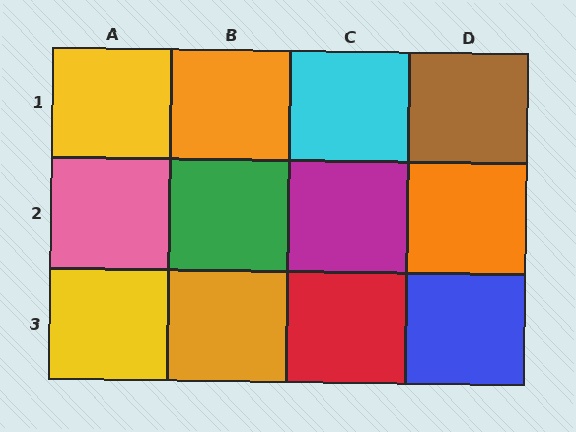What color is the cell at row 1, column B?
Orange.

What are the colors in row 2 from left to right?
Pink, green, magenta, orange.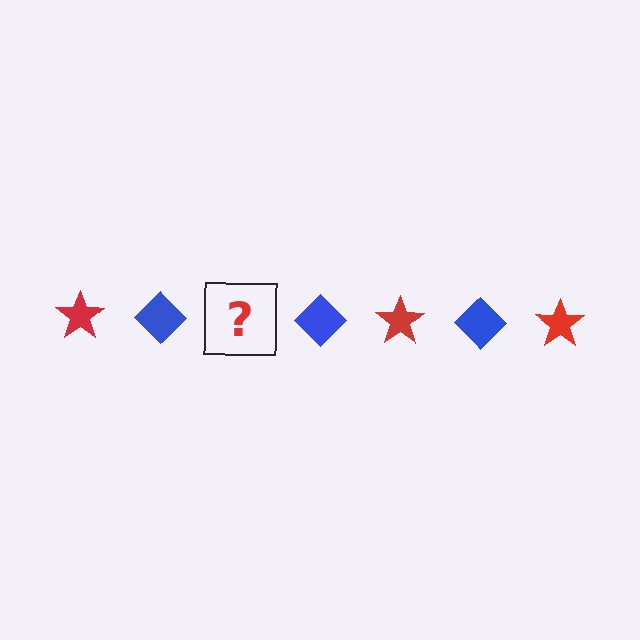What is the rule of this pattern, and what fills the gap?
The rule is that the pattern alternates between red star and blue diamond. The gap should be filled with a red star.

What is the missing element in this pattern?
The missing element is a red star.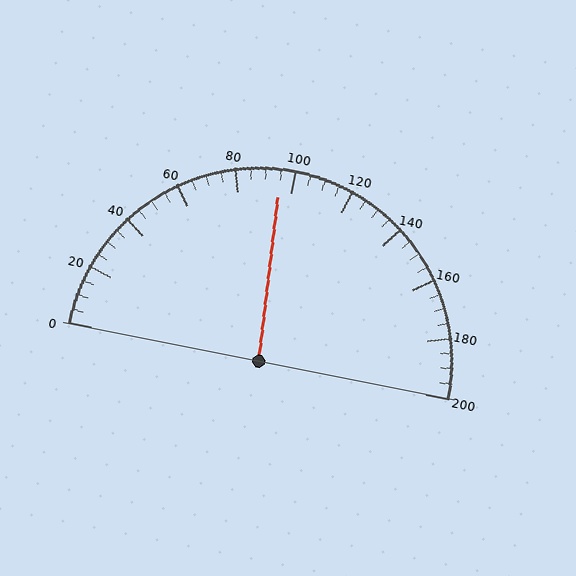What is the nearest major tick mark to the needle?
The nearest major tick mark is 100.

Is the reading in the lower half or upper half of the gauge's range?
The reading is in the lower half of the range (0 to 200).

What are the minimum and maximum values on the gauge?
The gauge ranges from 0 to 200.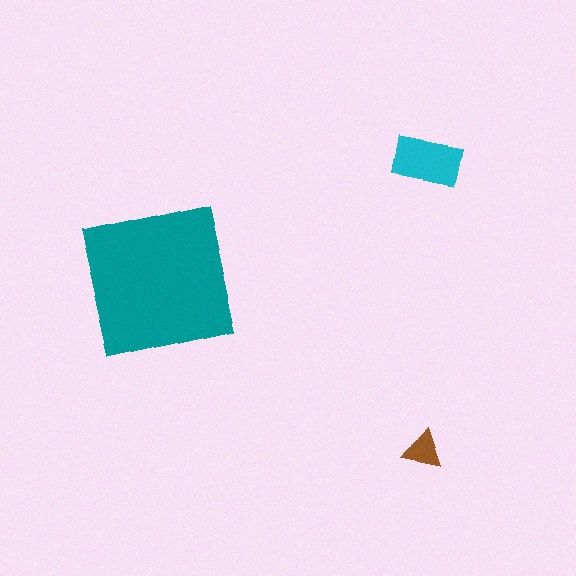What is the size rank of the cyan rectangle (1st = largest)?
2nd.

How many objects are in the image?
There are 3 objects in the image.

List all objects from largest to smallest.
The teal square, the cyan rectangle, the brown triangle.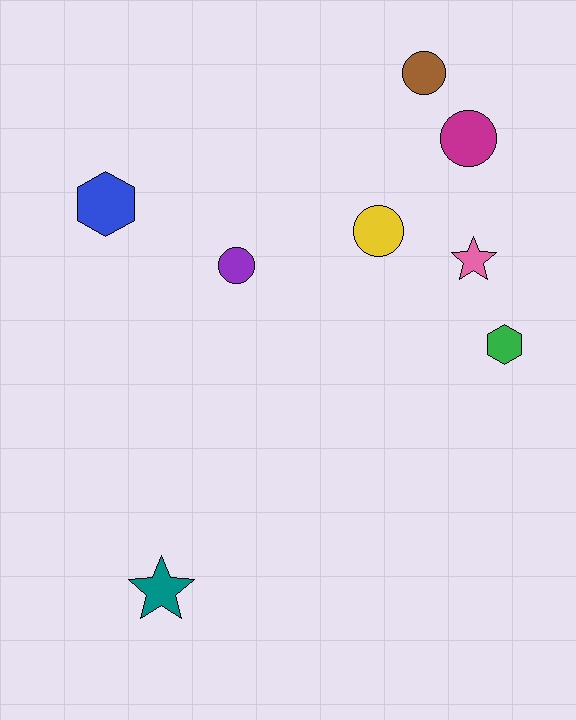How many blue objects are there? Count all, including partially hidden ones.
There is 1 blue object.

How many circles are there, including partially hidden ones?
There are 4 circles.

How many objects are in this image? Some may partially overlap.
There are 8 objects.